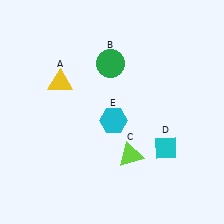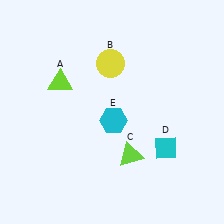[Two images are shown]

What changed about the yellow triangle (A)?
In Image 1, A is yellow. In Image 2, it changed to lime.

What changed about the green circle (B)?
In Image 1, B is green. In Image 2, it changed to yellow.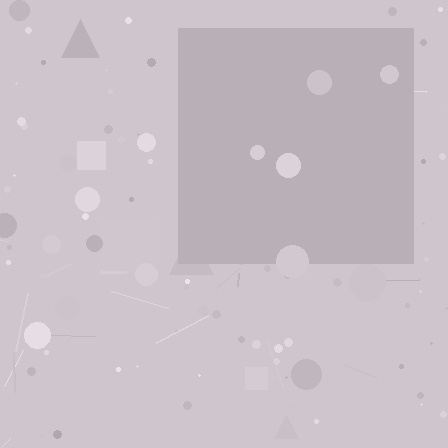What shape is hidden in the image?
A square is hidden in the image.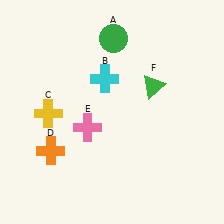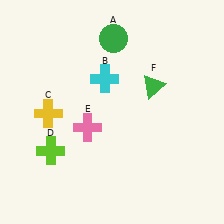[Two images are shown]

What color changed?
The cross (D) changed from orange in Image 1 to lime in Image 2.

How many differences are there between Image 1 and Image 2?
There is 1 difference between the two images.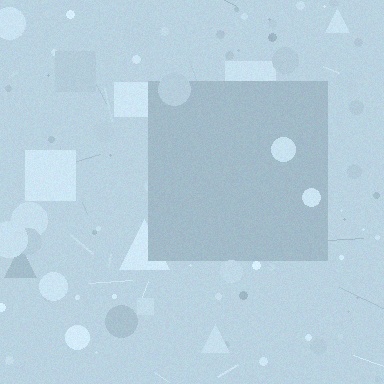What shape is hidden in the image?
A square is hidden in the image.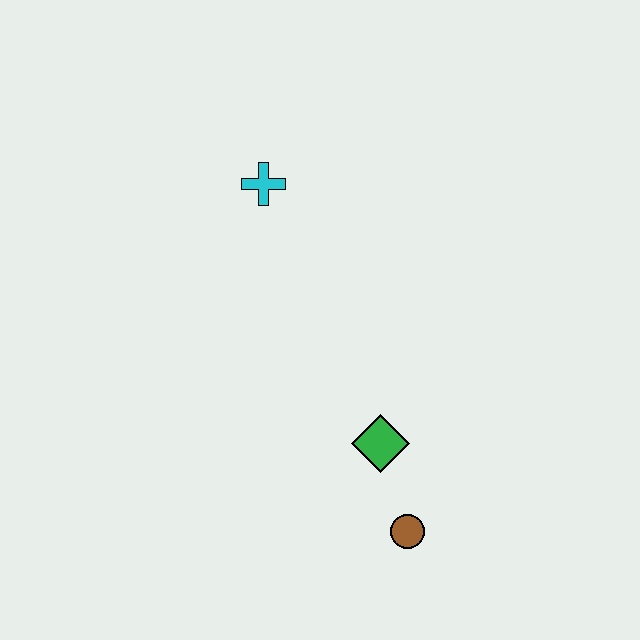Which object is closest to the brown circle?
The green diamond is closest to the brown circle.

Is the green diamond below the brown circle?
No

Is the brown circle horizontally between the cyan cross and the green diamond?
No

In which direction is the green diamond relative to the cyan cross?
The green diamond is below the cyan cross.